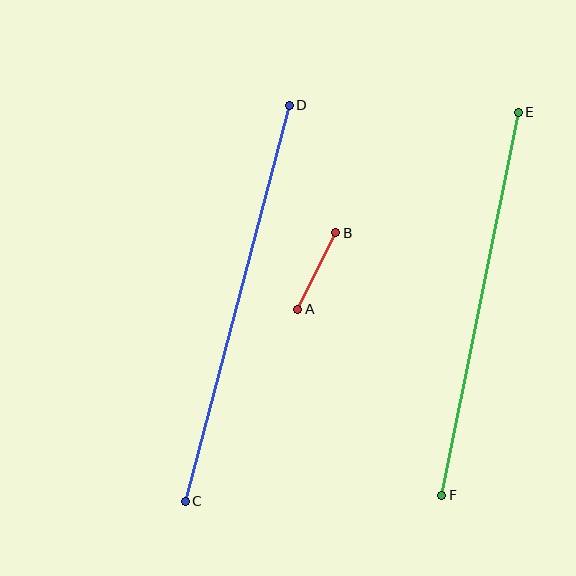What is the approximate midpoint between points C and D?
The midpoint is at approximately (237, 303) pixels.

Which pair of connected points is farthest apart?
Points C and D are farthest apart.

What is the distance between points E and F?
The distance is approximately 390 pixels.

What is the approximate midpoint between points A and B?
The midpoint is at approximately (317, 271) pixels.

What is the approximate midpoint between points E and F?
The midpoint is at approximately (480, 304) pixels.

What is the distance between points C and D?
The distance is approximately 410 pixels.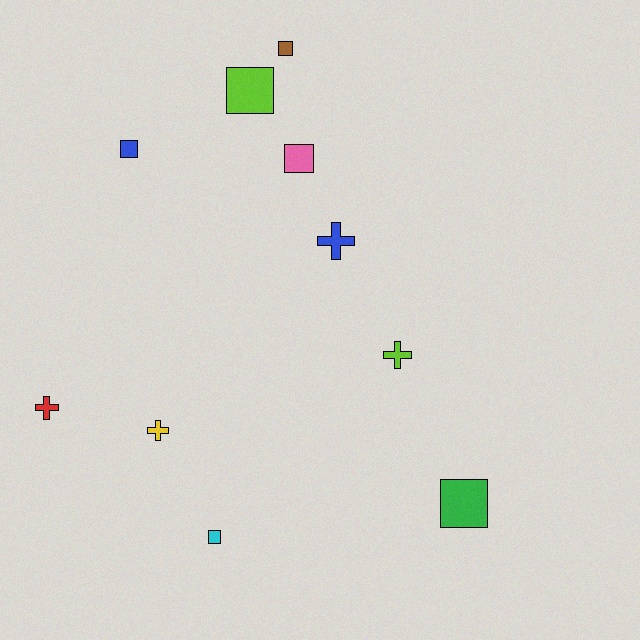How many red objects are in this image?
There is 1 red object.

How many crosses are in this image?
There are 4 crosses.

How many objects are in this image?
There are 10 objects.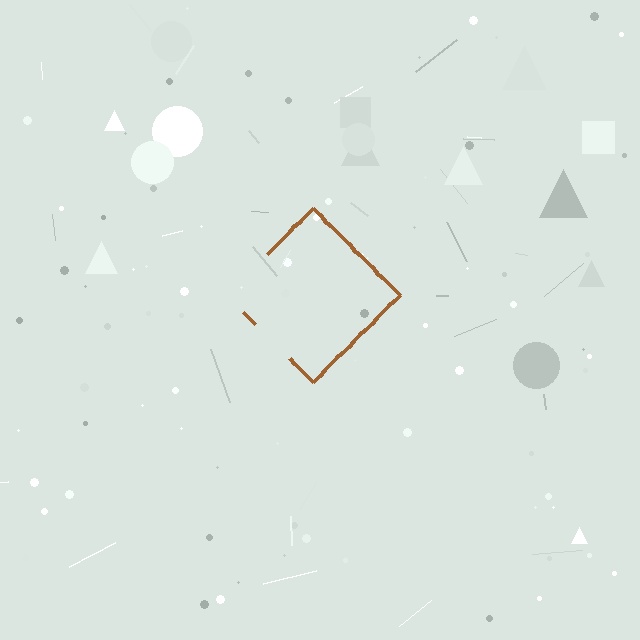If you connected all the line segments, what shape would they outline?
They would outline a diamond.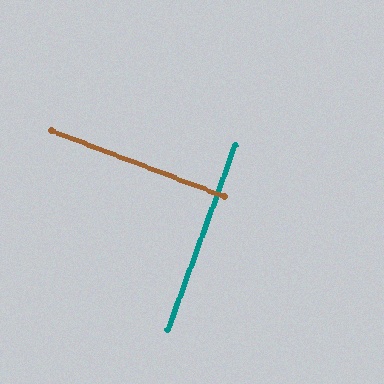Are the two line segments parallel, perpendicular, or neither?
Perpendicular — they meet at approximately 89°.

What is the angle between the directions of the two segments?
Approximately 89 degrees.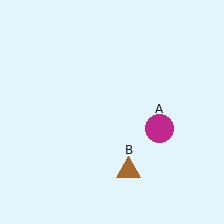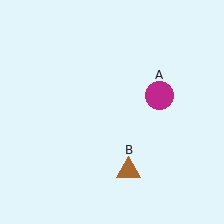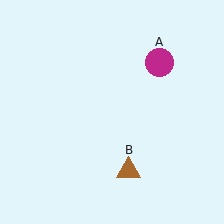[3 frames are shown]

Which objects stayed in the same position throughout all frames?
Brown triangle (object B) remained stationary.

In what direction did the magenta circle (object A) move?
The magenta circle (object A) moved up.